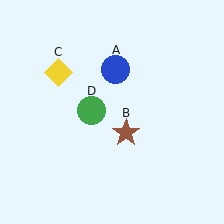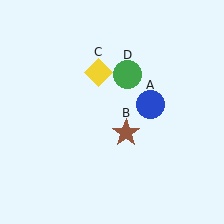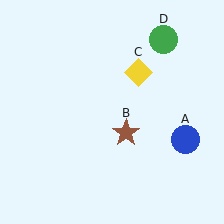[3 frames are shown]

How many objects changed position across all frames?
3 objects changed position: blue circle (object A), yellow diamond (object C), green circle (object D).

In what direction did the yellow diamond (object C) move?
The yellow diamond (object C) moved right.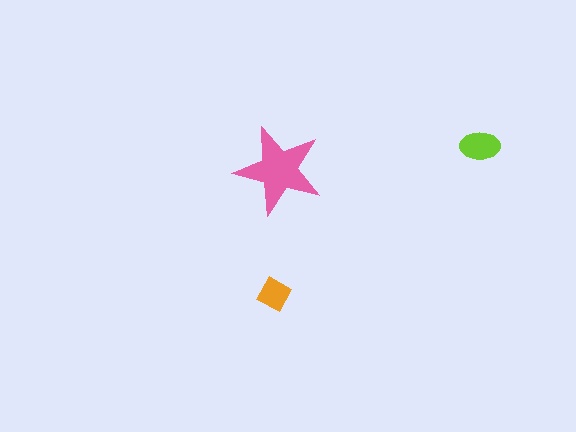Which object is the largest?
The pink star.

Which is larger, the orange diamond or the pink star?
The pink star.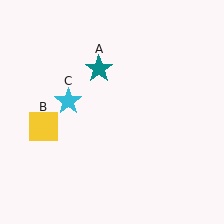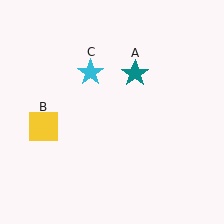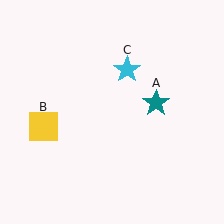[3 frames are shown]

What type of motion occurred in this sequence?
The teal star (object A), cyan star (object C) rotated clockwise around the center of the scene.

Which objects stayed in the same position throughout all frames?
Yellow square (object B) remained stationary.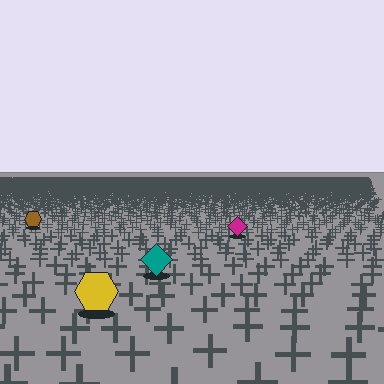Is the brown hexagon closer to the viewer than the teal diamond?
No. The teal diamond is closer — you can tell from the texture gradient: the ground texture is coarser near it.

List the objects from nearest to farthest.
From nearest to farthest: the yellow hexagon, the teal diamond, the magenta diamond, the brown hexagon.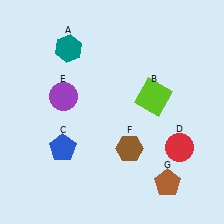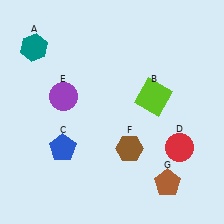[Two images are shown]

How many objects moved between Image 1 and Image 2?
1 object moved between the two images.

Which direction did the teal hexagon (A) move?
The teal hexagon (A) moved left.